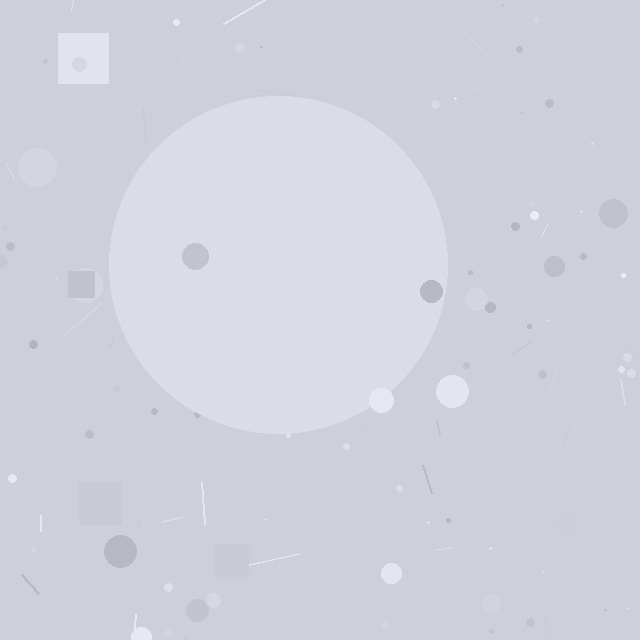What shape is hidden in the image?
A circle is hidden in the image.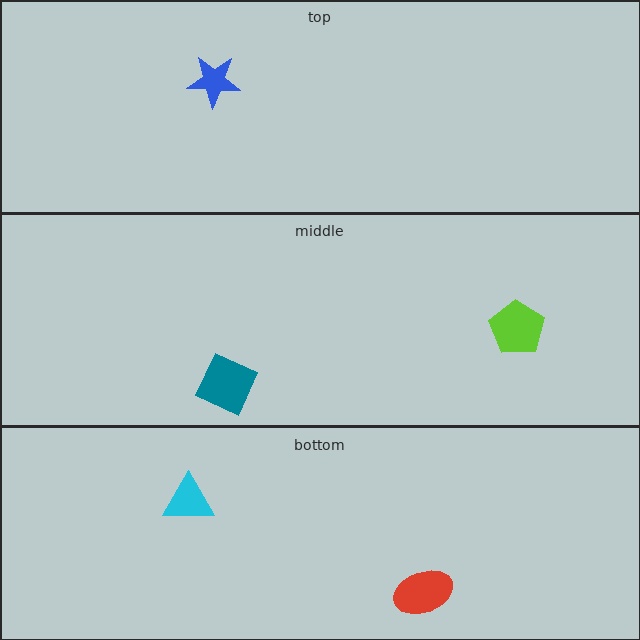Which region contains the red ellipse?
The bottom region.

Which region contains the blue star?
The top region.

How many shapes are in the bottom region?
2.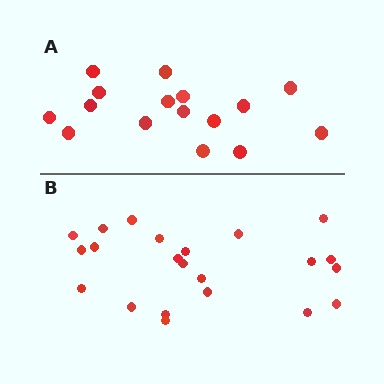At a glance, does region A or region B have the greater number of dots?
Region B (the bottom region) has more dots.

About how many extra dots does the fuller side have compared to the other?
Region B has about 6 more dots than region A.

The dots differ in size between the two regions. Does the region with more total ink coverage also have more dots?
No. Region A has more total ink coverage because its dots are larger, but region B actually contains more individual dots. Total area can be misleading — the number of items is what matters here.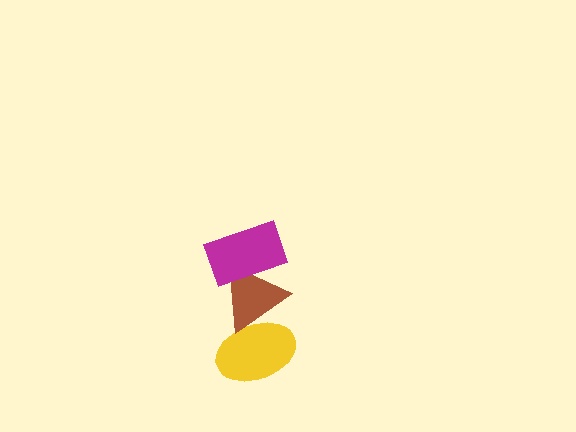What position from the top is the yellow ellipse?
The yellow ellipse is 3rd from the top.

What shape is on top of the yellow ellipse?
The brown triangle is on top of the yellow ellipse.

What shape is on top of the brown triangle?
The magenta rectangle is on top of the brown triangle.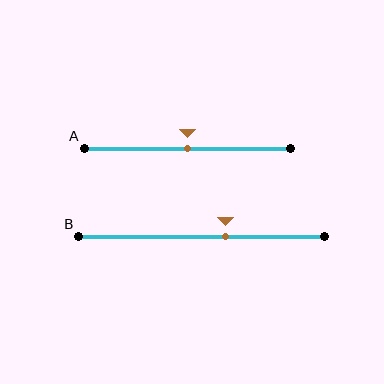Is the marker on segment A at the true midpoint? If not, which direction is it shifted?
Yes, the marker on segment A is at the true midpoint.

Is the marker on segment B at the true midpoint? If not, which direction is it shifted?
No, the marker on segment B is shifted to the right by about 10% of the segment length.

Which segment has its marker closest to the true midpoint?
Segment A has its marker closest to the true midpoint.